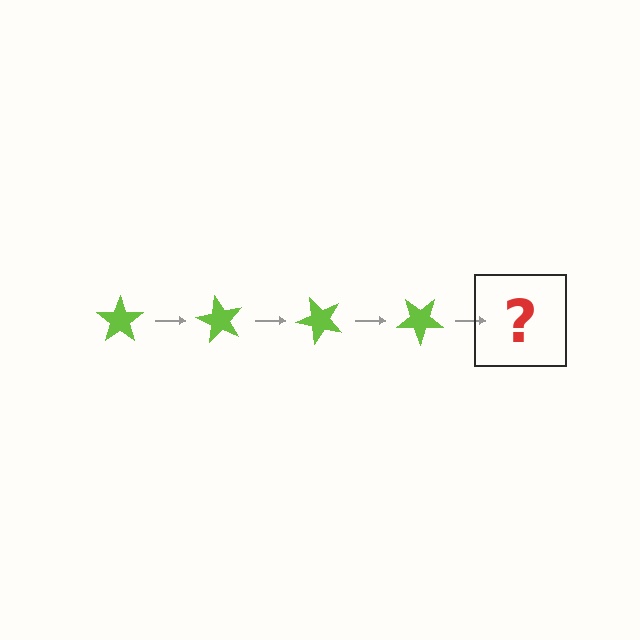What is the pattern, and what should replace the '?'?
The pattern is that the star rotates 60 degrees each step. The '?' should be a lime star rotated 240 degrees.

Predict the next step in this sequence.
The next step is a lime star rotated 240 degrees.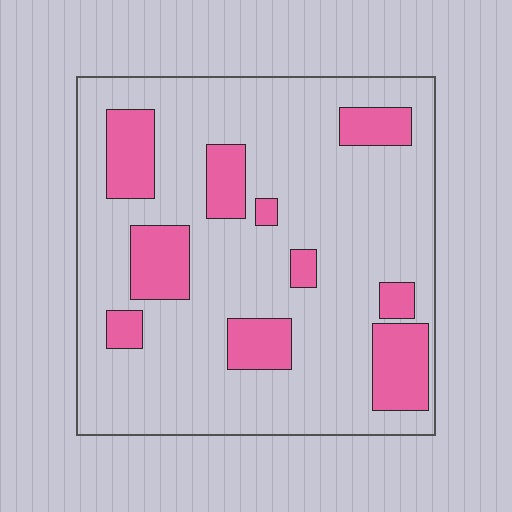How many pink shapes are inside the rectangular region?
10.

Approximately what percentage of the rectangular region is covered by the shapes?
Approximately 20%.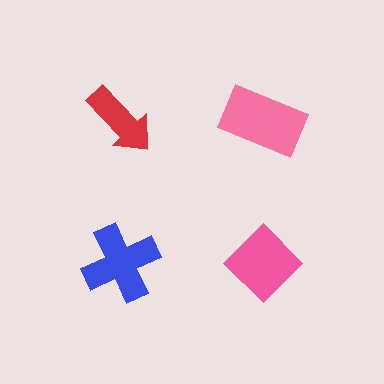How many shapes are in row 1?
2 shapes.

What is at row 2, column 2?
A pink diamond.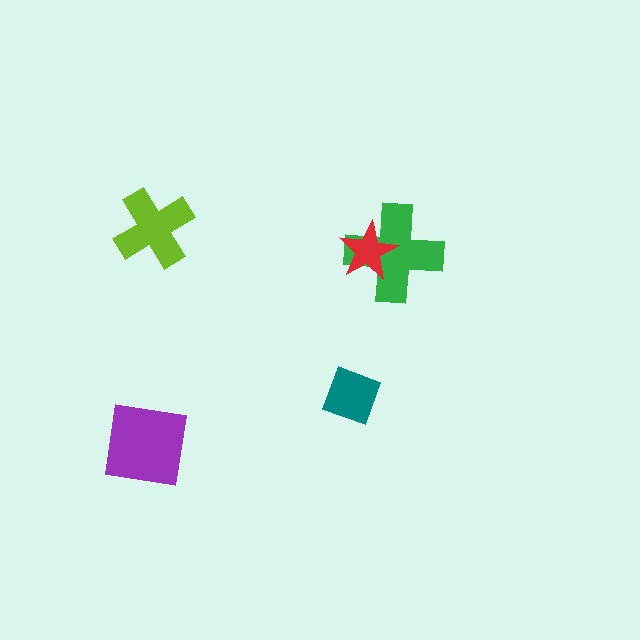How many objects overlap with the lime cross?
0 objects overlap with the lime cross.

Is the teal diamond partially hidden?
No, no other shape covers it.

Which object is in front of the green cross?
The red star is in front of the green cross.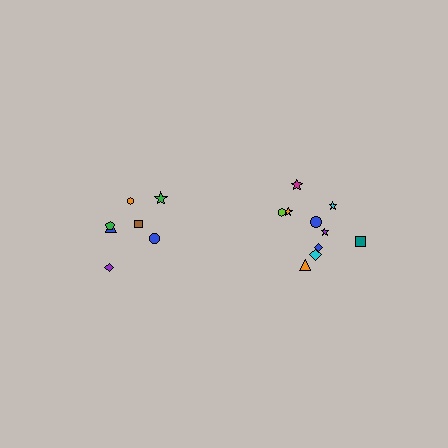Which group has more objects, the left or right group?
The right group.